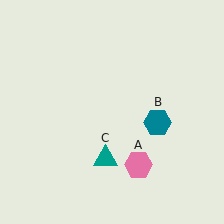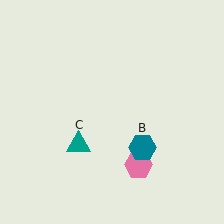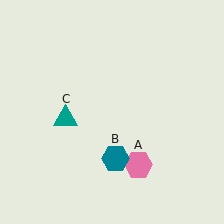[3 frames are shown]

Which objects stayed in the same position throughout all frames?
Pink hexagon (object A) remained stationary.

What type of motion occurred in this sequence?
The teal hexagon (object B), teal triangle (object C) rotated clockwise around the center of the scene.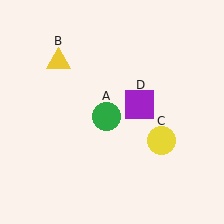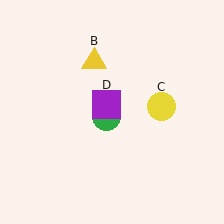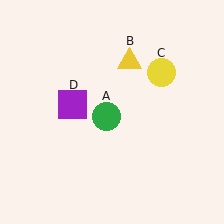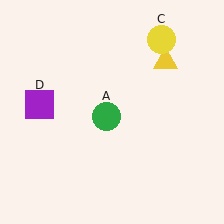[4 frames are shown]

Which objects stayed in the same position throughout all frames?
Green circle (object A) remained stationary.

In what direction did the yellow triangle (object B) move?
The yellow triangle (object B) moved right.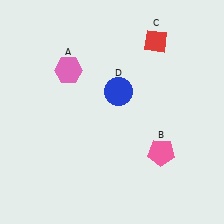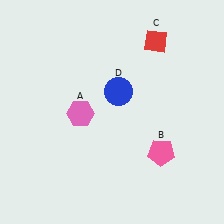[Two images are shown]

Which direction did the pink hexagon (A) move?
The pink hexagon (A) moved down.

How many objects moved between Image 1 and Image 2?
1 object moved between the two images.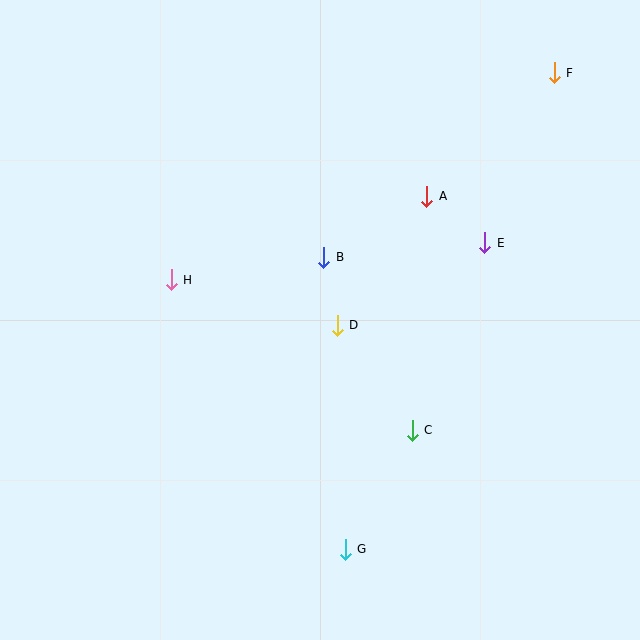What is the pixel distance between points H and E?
The distance between H and E is 316 pixels.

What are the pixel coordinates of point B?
Point B is at (324, 257).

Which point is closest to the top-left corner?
Point H is closest to the top-left corner.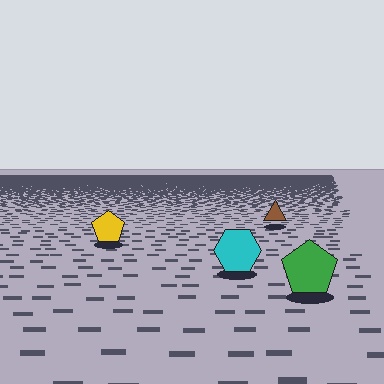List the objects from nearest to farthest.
From nearest to farthest: the green pentagon, the cyan hexagon, the yellow pentagon, the brown triangle.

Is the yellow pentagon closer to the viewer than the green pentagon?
No. The green pentagon is closer — you can tell from the texture gradient: the ground texture is coarser near it.